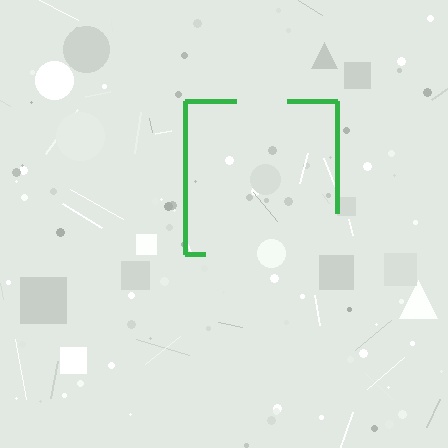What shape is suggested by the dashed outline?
The dashed outline suggests a square.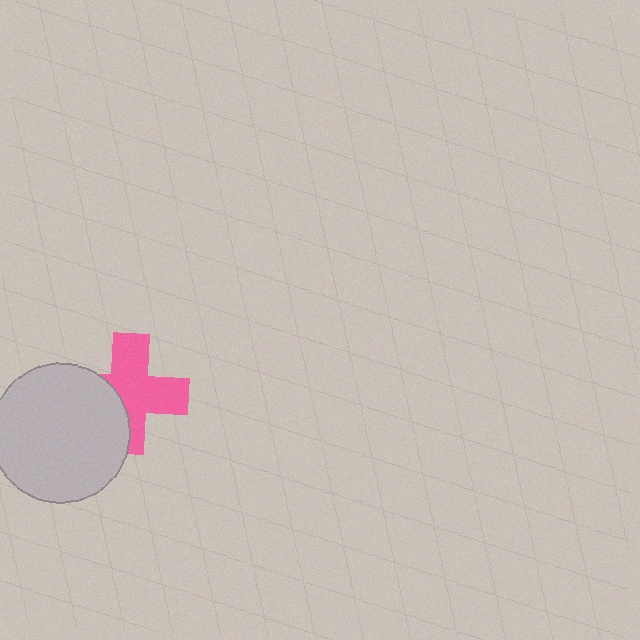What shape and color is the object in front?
The object in front is a light gray circle.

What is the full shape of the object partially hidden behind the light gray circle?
The partially hidden object is a pink cross.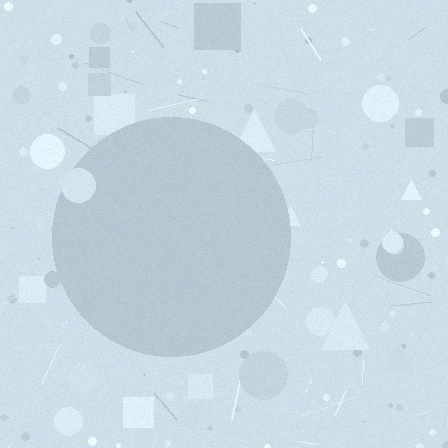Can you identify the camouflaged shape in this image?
The camouflaged shape is a circle.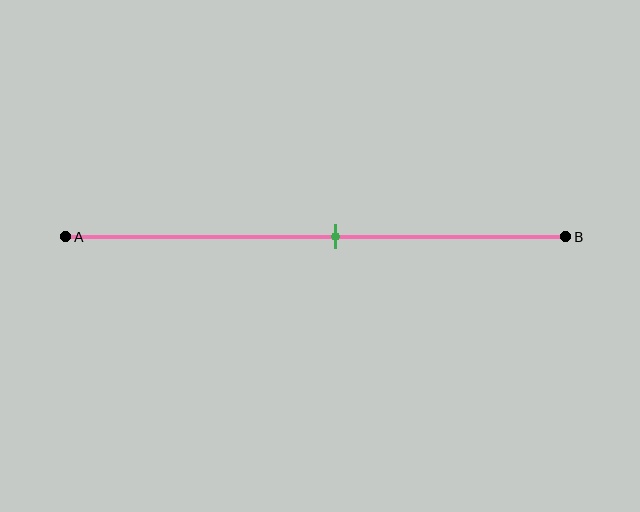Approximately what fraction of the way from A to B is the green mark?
The green mark is approximately 55% of the way from A to B.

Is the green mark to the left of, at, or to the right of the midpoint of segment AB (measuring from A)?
The green mark is to the right of the midpoint of segment AB.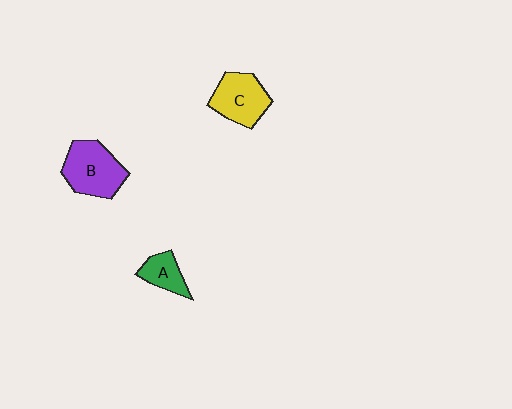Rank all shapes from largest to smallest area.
From largest to smallest: B (purple), C (yellow), A (green).